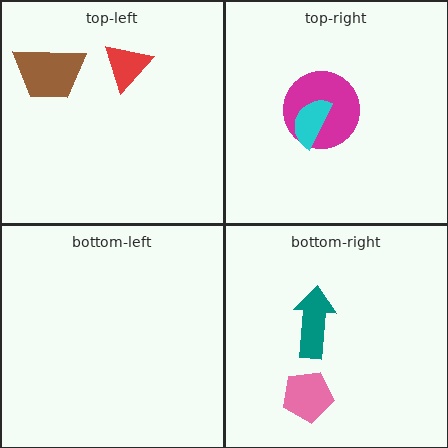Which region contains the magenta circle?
The top-right region.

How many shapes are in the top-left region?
2.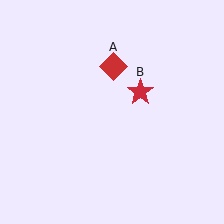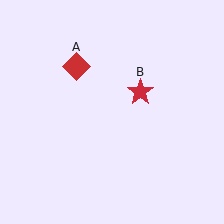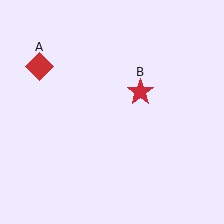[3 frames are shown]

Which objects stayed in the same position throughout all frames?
Red star (object B) remained stationary.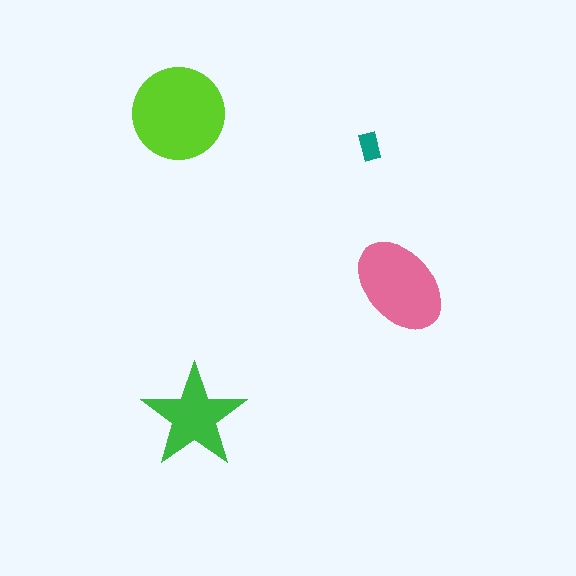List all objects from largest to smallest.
The lime circle, the pink ellipse, the green star, the teal rectangle.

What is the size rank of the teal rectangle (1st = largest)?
4th.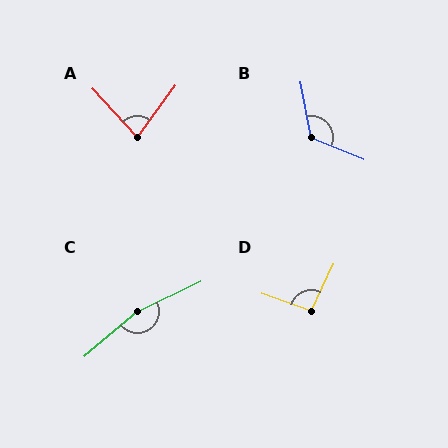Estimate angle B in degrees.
Approximately 123 degrees.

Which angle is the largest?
C, at approximately 165 degrees.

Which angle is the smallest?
A, at approximately 79 degrees.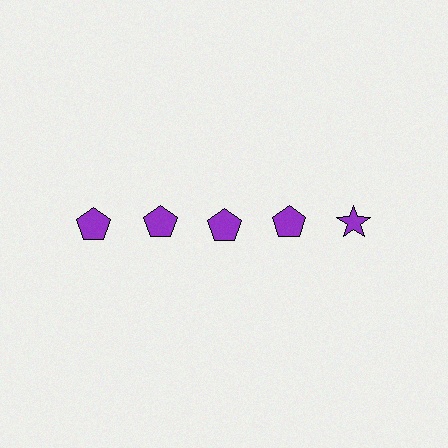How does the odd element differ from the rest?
It has a different shape: star instead of pentagon.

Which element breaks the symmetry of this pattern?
The purple star in the top row, rightmost column breaks the symmetry. All other shapes are purple pentagons.